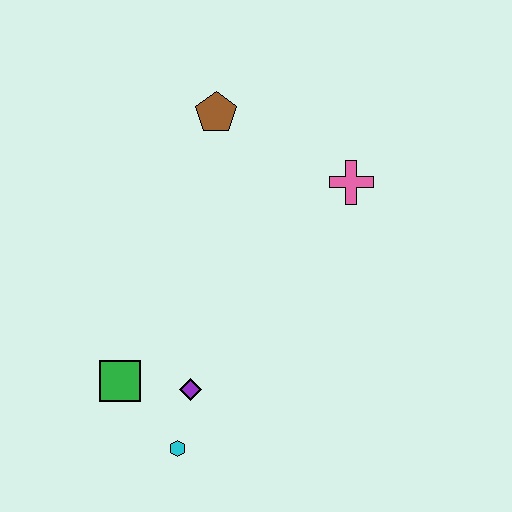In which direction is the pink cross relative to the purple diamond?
The pink cross is above the purple diamond.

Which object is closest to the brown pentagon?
The pink cross is closest to the brown pentagon.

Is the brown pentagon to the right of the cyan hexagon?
Yes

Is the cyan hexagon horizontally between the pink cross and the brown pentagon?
No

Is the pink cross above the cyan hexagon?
Yes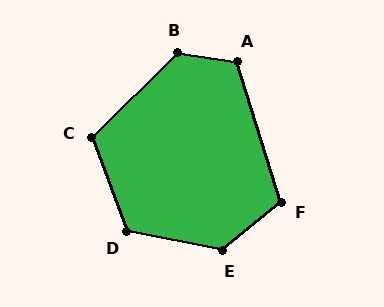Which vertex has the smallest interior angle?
F, at approximately 112 degrees.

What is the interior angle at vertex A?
Approximately 117 degrees (obtuse).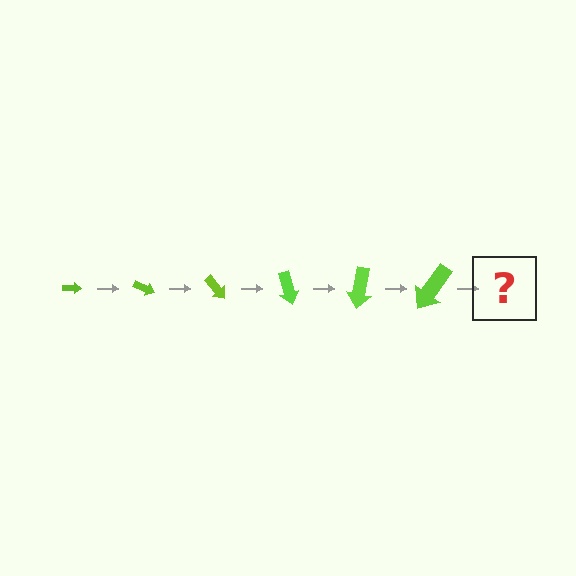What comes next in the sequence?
The next element should be an arrow, larger than the previous one and rotated 150 degrees from the start.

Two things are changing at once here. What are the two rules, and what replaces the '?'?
The two rules are that the arrow grows larger each step and it rotates 25 degrees each step. The '?' should be an arrow, larger than the previous one and rotated 150 degrees from the start.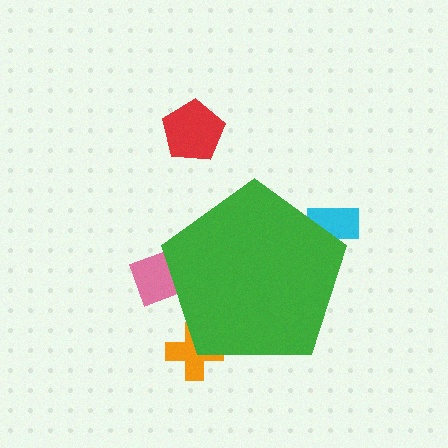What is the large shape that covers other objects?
A green pentagon.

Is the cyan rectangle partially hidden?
Yes, the cyan rectangle is partially hidden behind the green pentagon.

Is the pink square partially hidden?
Yes, the pink square is partially hidden behind the green pentagon.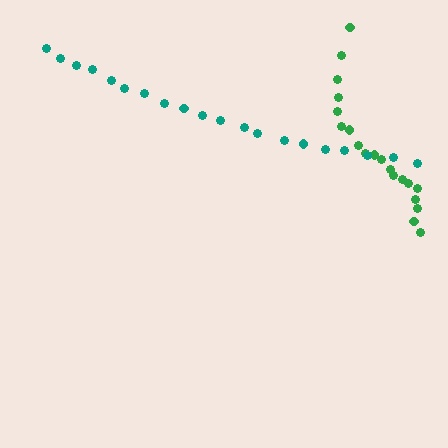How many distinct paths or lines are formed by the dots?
There are 2 distinct paths.